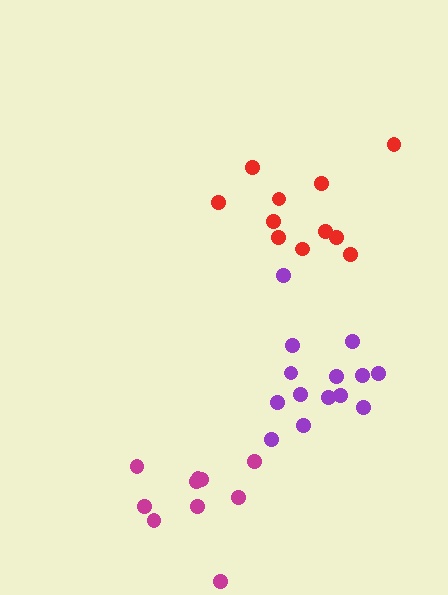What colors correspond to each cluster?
The clusters are colored: red, magenta, purple.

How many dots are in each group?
Group 1: 11 dots, Group 2: 11 dots, Group 3: 14 dots (36 total).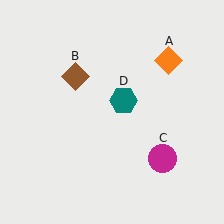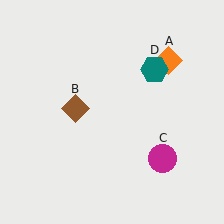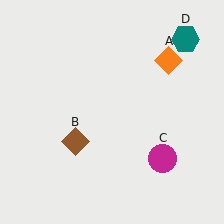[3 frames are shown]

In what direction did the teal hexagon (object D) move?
The teal hexagon (object D) moved up and to the right.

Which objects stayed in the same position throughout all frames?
Orange diamond (object A) and magenta circle (object C) remained stationary.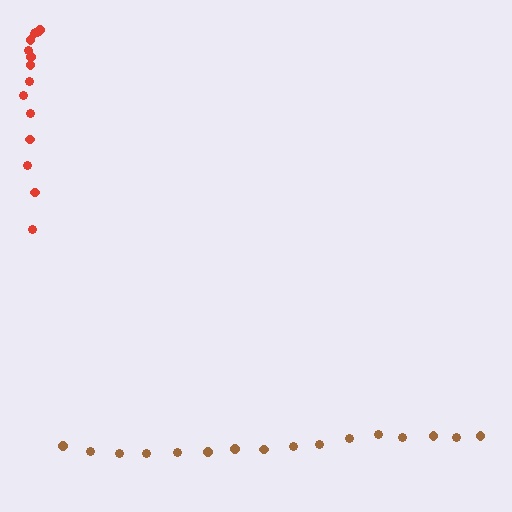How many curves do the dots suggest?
There are 2 distinct paths.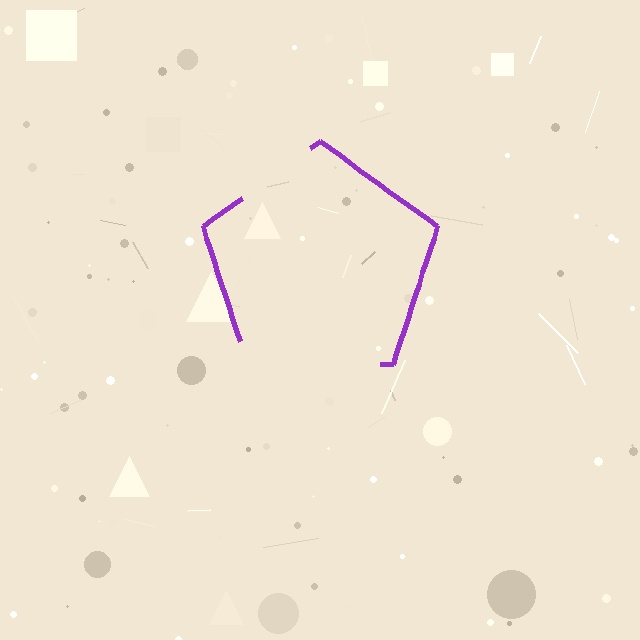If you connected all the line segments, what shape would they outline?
They would outline a pentagon.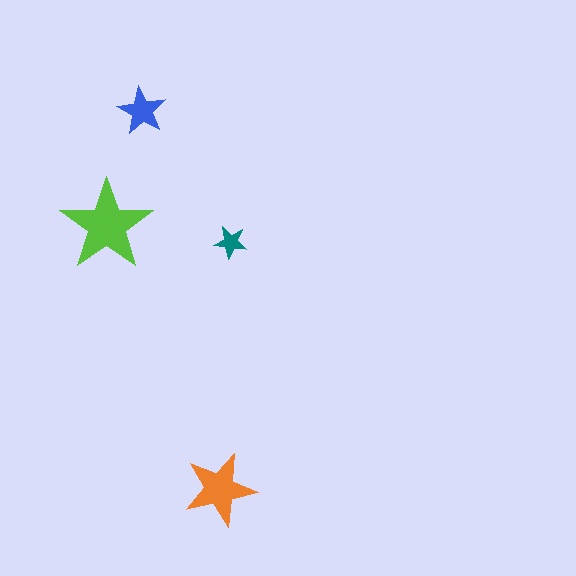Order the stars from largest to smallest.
the lime one, the orange one, the blue one, the teal one.